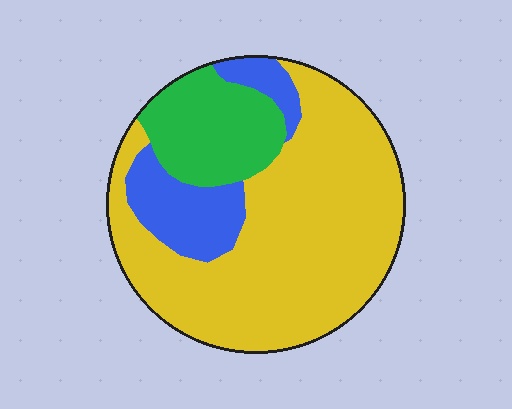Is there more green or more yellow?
Yellow.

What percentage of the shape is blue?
Blue covers around 15% of the shape.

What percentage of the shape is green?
Green covers 18% of the shape.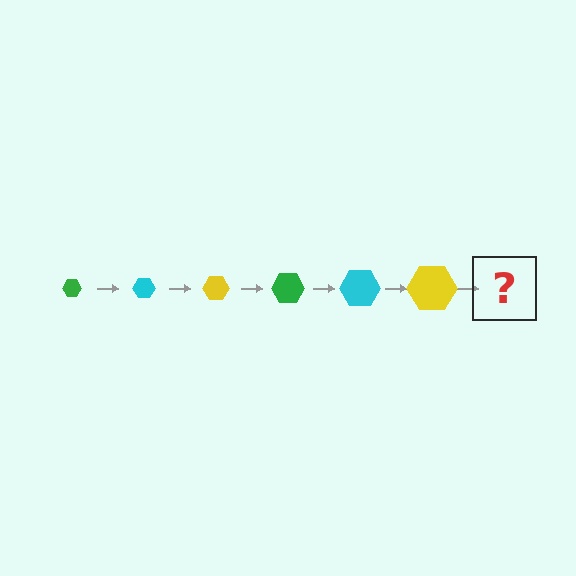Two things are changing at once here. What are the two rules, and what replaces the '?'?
The two rules are that the hexagon grows larger each step and the color cycles through green, cyan, and yellow. The '?' should be a green hexagon, larger than the previous one.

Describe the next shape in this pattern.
It should be a green hexagon, larger than the previous one.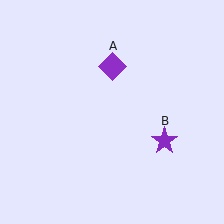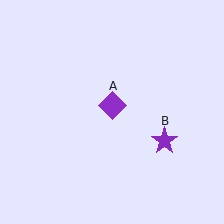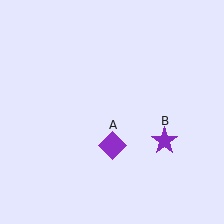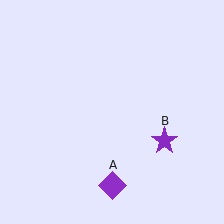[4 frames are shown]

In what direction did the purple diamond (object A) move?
The purple diamond (object A) moved down.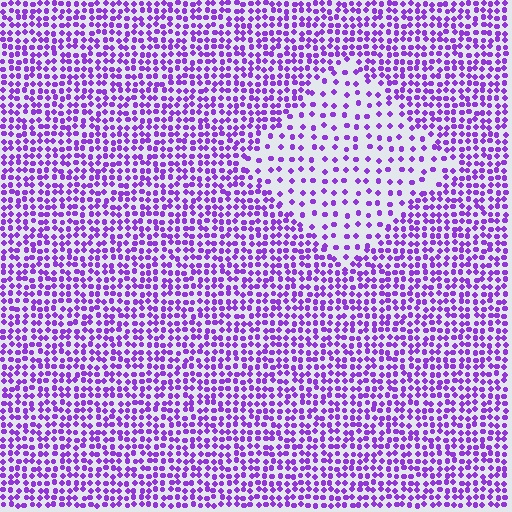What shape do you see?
I see a diamond.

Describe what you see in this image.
The image contains small purple elements arranged at two different densities. A diamond-shaped region is visible where the elements are less densely packed than the surrounding area.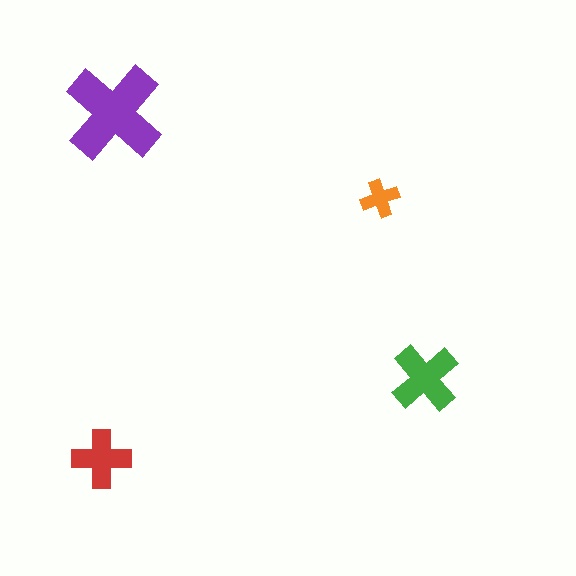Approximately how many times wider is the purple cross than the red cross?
About 1.5 times wider.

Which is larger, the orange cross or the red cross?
The red one.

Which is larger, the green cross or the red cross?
The green one.